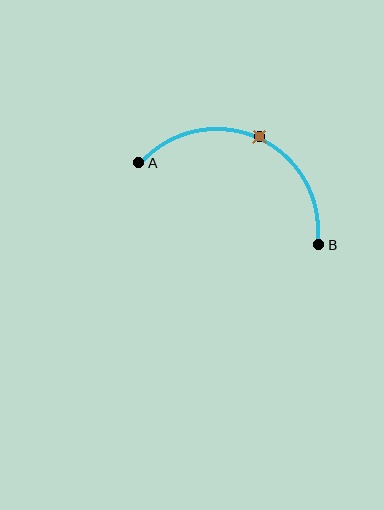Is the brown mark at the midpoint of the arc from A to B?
Yes. The brown mark lies on the arc at equal arc-length from both A and B — it is the arc midpoint.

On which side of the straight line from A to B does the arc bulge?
The arc bulges above the straight line connecting A and B.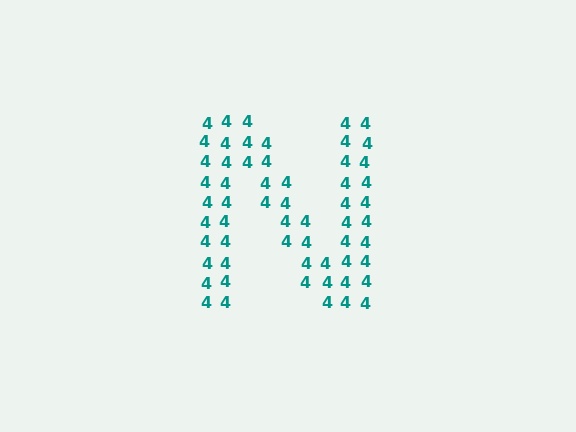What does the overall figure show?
The overall figure shows the letter N.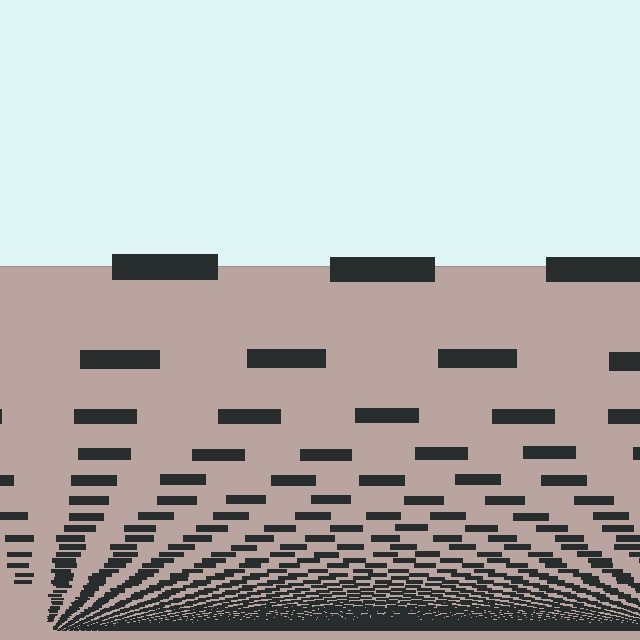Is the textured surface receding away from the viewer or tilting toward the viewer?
The surface appears to tilt toward the viewer. Texture elements get larger and sparser toward the top.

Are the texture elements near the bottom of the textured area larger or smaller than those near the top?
Smaller. The gradient is inverted — elements near the bottom are smaller and denser.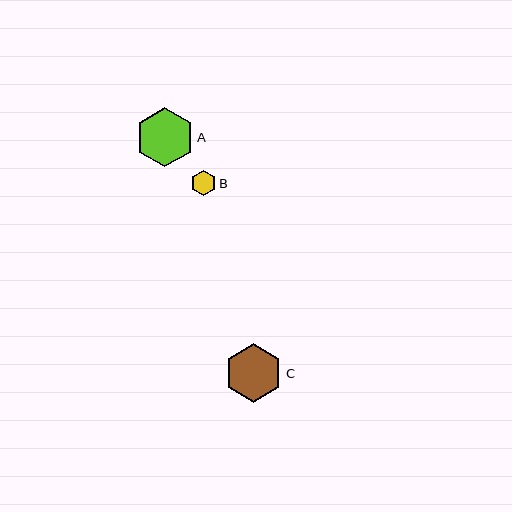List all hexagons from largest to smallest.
From largest to smallest: A, C, B.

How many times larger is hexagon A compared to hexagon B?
Hexagon A is approximately 2.3 times the size of hexagon B.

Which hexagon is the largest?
Hexagon A is the largest with a size of approximately 59 pixels.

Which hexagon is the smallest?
Hexagon B is the smallest with a size of approximately 25 pixels.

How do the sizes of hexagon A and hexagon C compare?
Hexagon A and hexagon C are approximately the same size.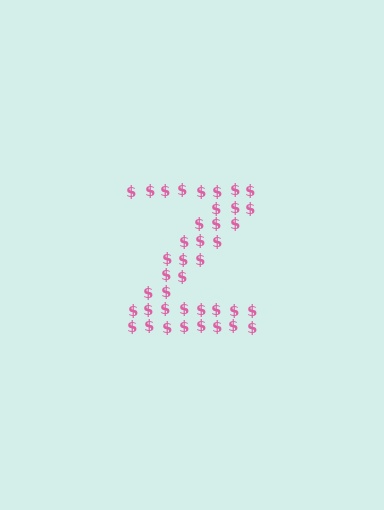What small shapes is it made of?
It is made of small dollar signs.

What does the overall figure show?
The overall figure shows the letter Z.